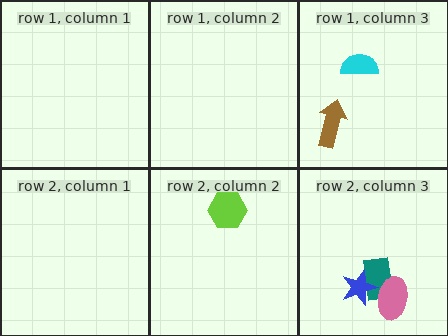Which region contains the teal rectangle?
The row 2, column 3 region.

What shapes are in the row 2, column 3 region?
The teal rectangle, the pink ellipse, the blue star.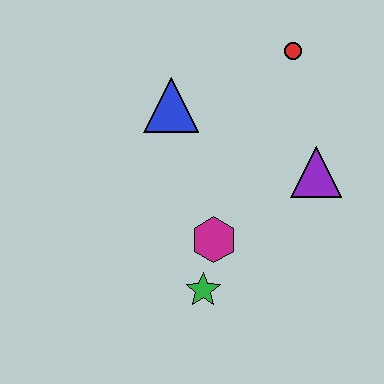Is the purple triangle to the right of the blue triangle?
Yes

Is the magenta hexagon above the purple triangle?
No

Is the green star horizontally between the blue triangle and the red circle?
Yes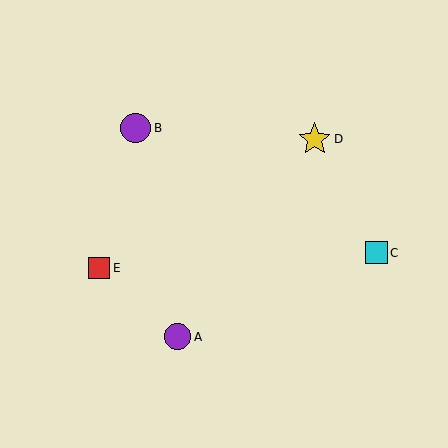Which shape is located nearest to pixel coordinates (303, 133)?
The yellow star (labeled D) at (315, 139) is nearest to that location.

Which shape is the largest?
The yellow star (labeled D) is the largest.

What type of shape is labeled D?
Shape D is a yellow star.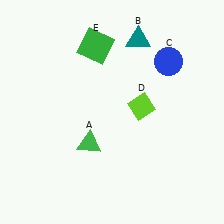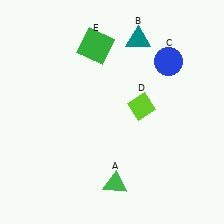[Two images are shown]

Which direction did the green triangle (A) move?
The green triangle (A) moved down.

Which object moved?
The green triangle (A) moved down.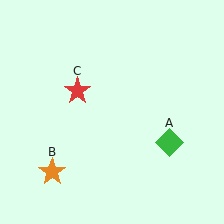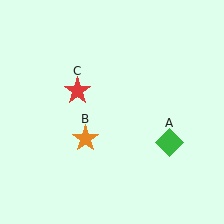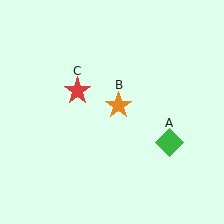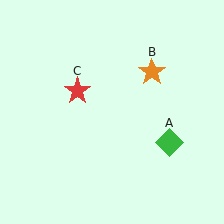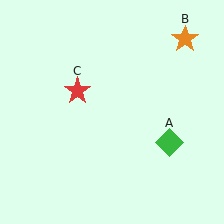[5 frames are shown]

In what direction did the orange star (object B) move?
The orange star (object B) moved up and to the right.